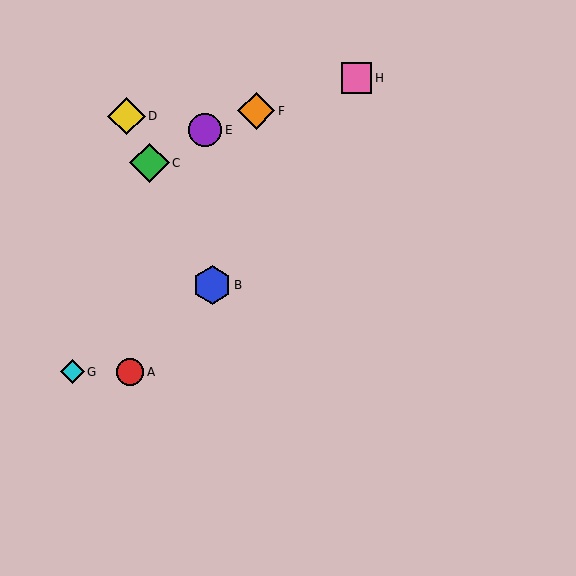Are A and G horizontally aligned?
Yes, both are at y≈372.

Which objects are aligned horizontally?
Objects A, G are aligned horizontally.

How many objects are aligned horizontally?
2 objects (A, G) are aligned horizontally.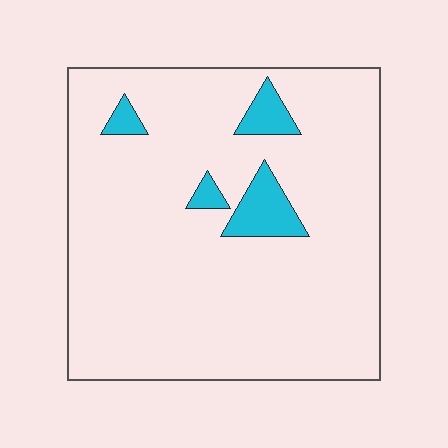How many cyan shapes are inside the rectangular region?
4.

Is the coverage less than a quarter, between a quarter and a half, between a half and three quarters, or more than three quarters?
Less than a quarter.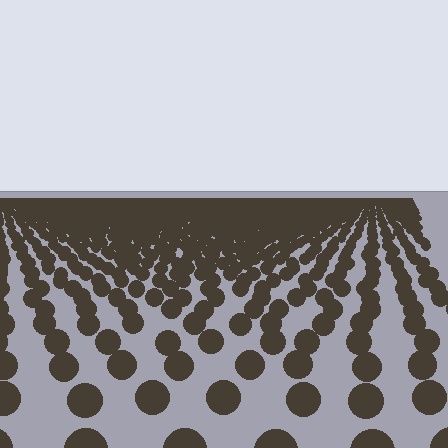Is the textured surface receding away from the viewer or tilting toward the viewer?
The surface is receding away from the viewer. Texture elements get smaller and denser toward the top.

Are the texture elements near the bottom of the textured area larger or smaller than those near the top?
Larger. Near the bottom, elements are closer to the viewer and appear at a bigger on-screen size.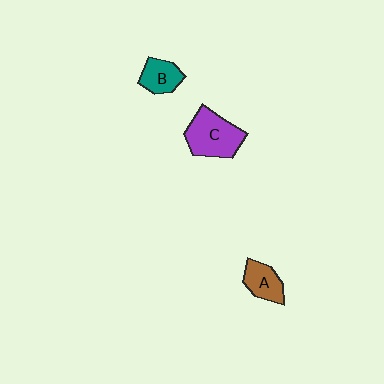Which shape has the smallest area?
Shape B (teal).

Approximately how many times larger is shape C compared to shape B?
Approximately 1.8 times.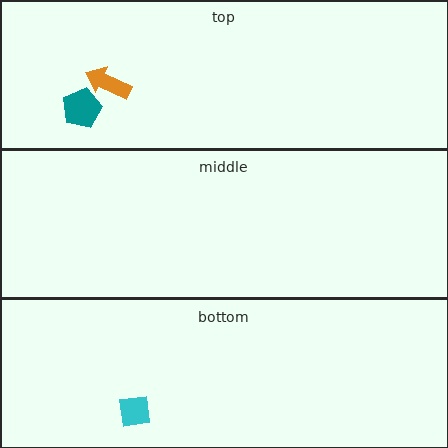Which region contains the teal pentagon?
The top region.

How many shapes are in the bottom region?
1.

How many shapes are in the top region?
2.